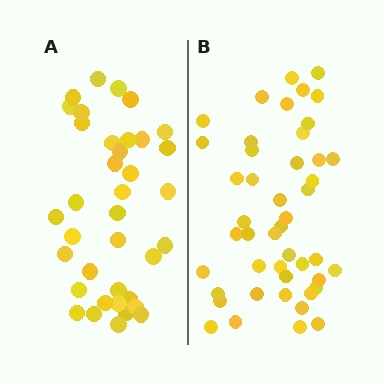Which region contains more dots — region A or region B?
Region B (the right region) has more dots.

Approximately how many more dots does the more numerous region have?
Region B has roughly 8 or so more dots than region A.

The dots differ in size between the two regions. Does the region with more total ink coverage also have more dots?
No. Region A has more total ink coverage because its dots are larger, but region B actually contains more individual dots. Total area can be misleading — the number of items is what matters here.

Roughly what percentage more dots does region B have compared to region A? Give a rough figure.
About 25% more.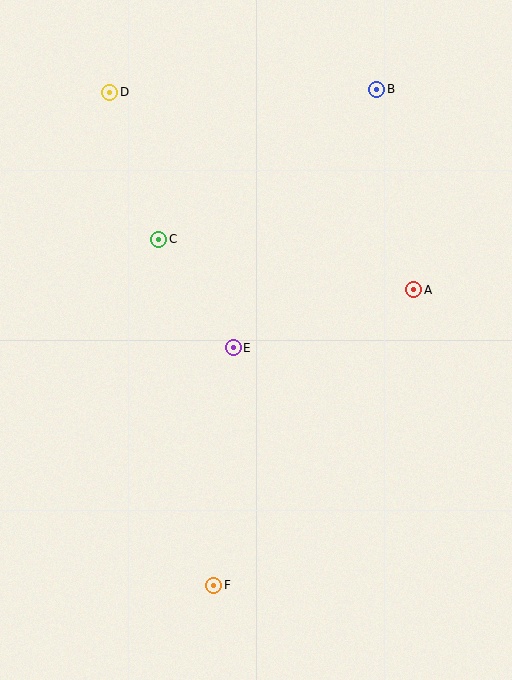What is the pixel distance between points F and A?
The distance between F and A is 357 pixels.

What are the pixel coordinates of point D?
Point D is at (110, 92).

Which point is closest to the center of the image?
Point E at (233, 348) is closest to the center.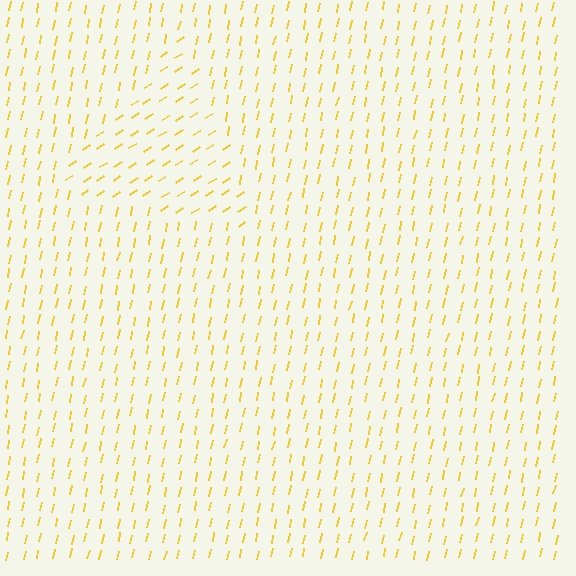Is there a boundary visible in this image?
Yes, there is a texture boundary formed by a change in line orientation.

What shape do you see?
I see a triangle.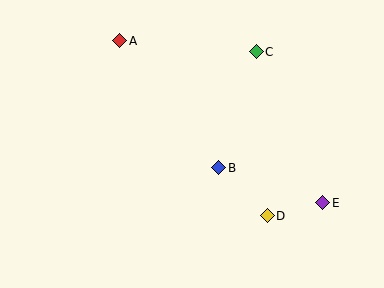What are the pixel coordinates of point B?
Point B is at (219, 168).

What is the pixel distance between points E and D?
The distance between E and D is 57 pixels.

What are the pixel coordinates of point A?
Point A is at (120, 41).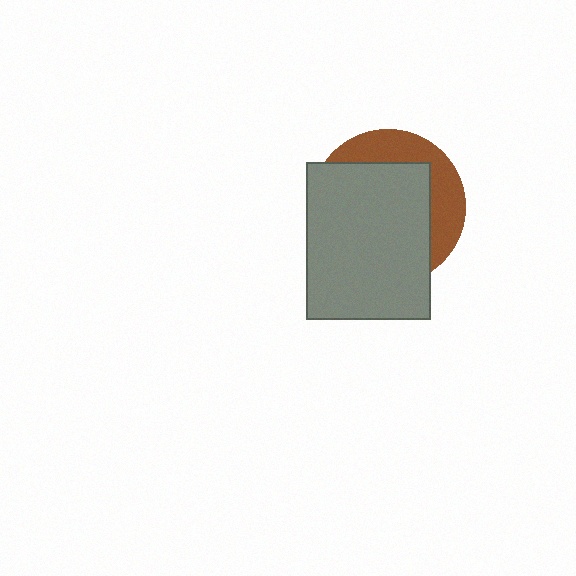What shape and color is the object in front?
The object in front is a gray rectangle.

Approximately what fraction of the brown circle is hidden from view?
Roughly 70% of the brown circle is hidden behind the gray rectangle.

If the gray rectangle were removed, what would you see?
You would see the complete brown circle.